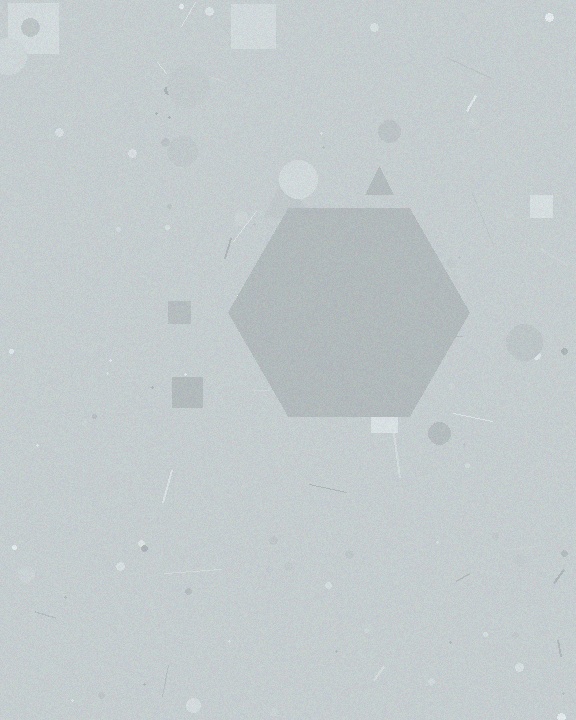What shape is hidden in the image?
A hexagon is hidden in the image.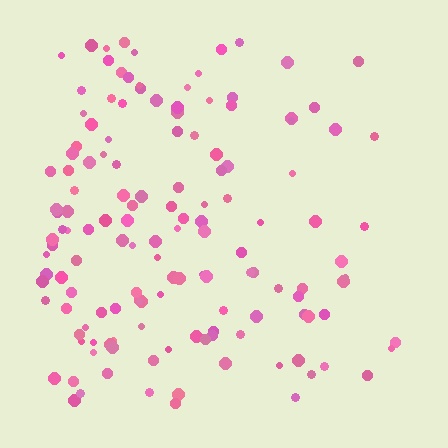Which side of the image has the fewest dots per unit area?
The right.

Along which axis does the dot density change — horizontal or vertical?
Horizontal.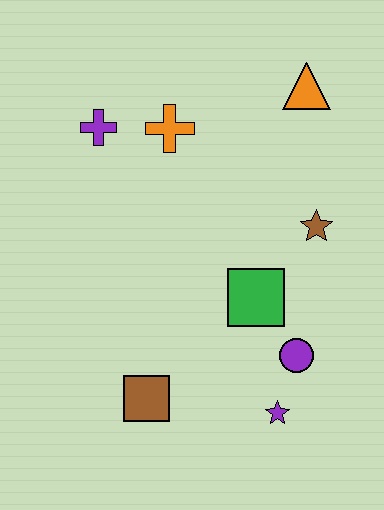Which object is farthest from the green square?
The purple cross is farthest from the green square.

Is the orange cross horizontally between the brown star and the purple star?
No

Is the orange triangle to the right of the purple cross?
Yes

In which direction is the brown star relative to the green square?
The brown star is above the green square.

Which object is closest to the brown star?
The green square is closest to the brown star.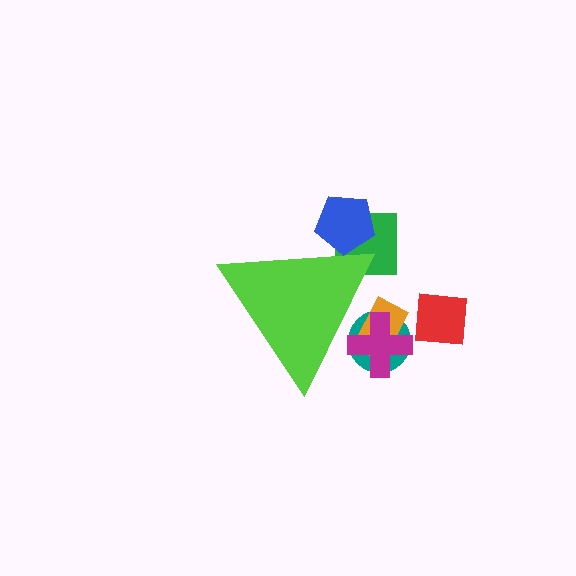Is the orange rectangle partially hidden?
Yes, the orange rectangle is partially hidden behind the lime triangle.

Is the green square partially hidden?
Yes, the green square is partially hidden behind the lime triangle.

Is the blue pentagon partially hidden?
Yes, the blue pentagon is partially hidden behind the lime triangle.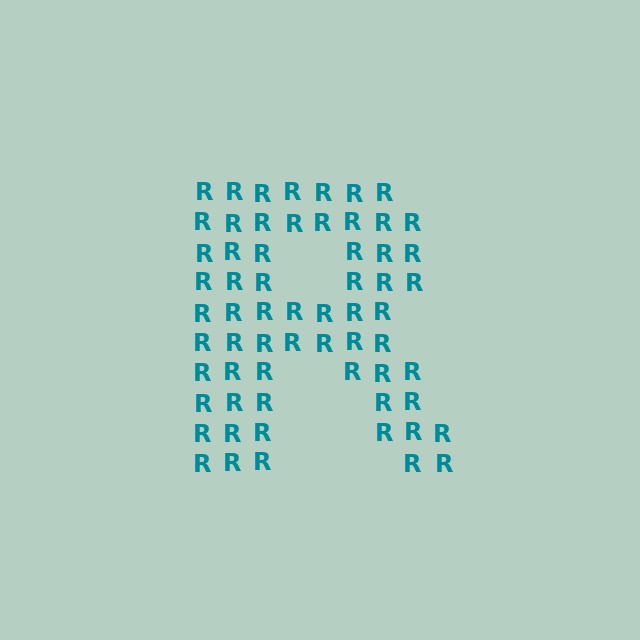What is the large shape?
The large shape is the letter R.